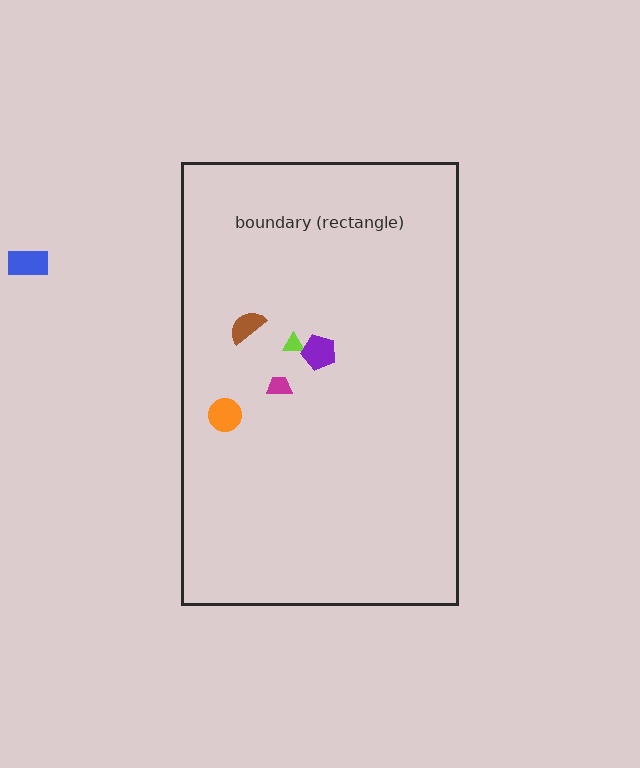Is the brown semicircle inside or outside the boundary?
Inside.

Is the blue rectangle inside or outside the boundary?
Outside.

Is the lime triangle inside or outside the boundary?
Inside.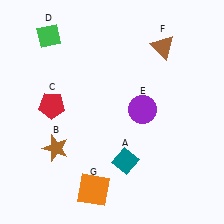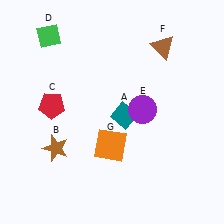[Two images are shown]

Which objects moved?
The objects that moved are: the teal diamond (A), the orange square (G).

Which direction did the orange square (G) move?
The orange square (G) moved up.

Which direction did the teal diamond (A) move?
The teal diamond (A) moved up.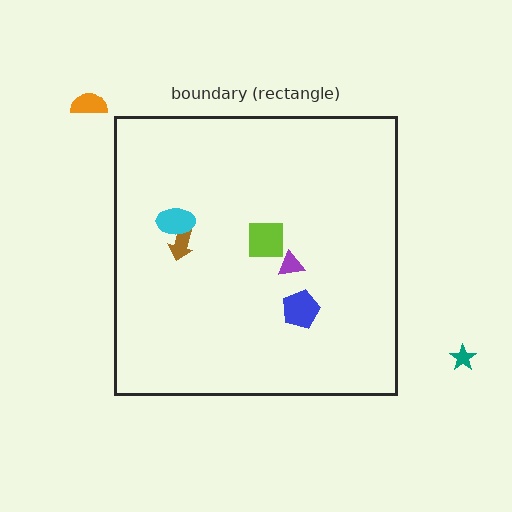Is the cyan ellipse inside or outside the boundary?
Inside.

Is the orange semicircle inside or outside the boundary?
Outside.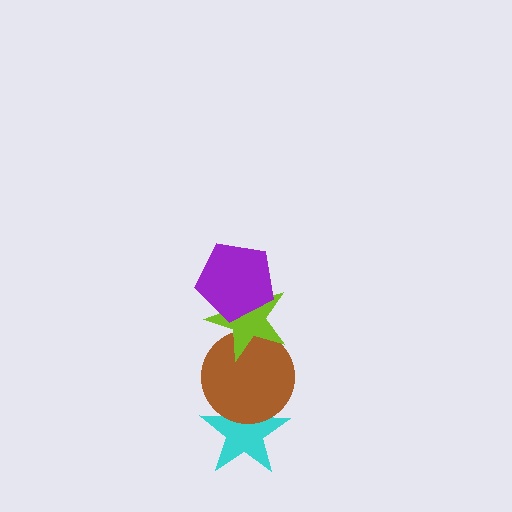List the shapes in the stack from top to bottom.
From top to bottom: the purple pentagon, the lime star, the brown circle, the cyan star.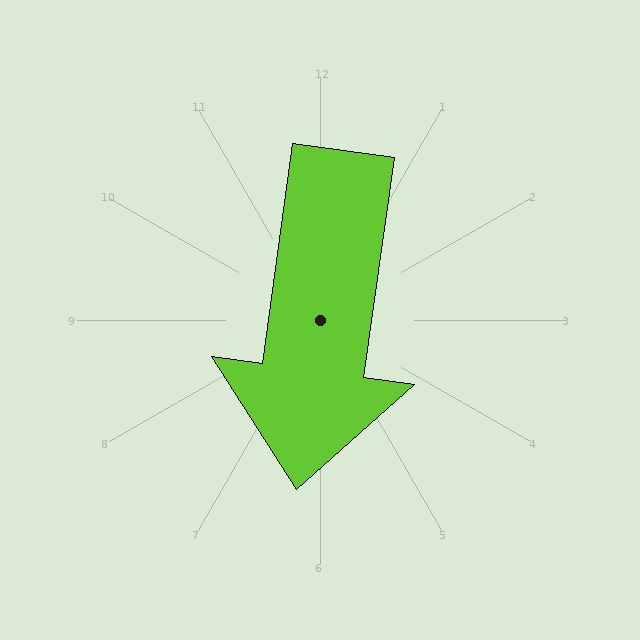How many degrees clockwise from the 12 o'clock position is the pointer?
Approximately 188 degrees.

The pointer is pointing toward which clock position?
Roughly 6 o'clock.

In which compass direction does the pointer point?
South.